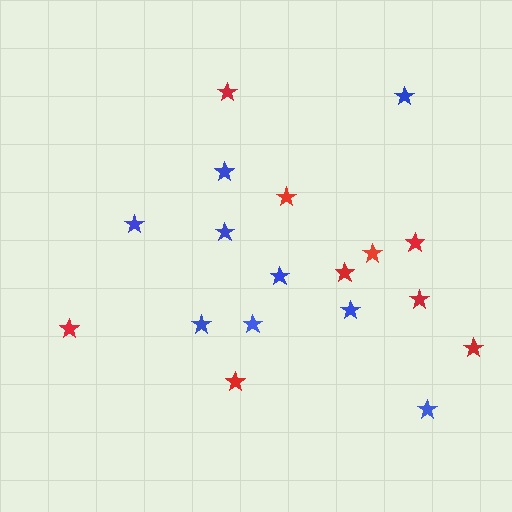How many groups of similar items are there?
There are 2 groups: one group of blue stars (9) and one group of red stars (9).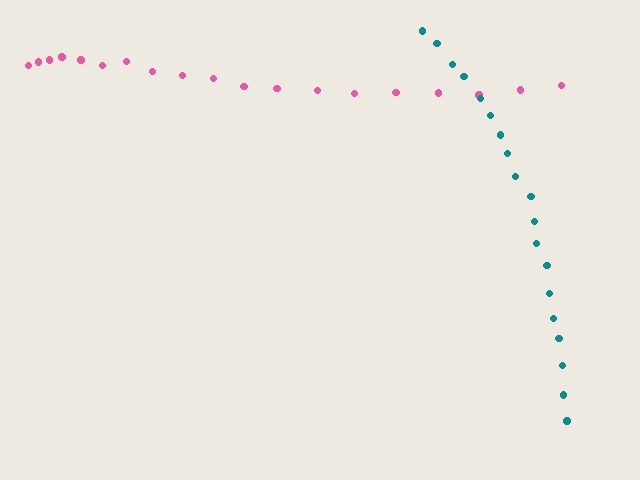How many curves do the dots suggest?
There are 2 distinct paths.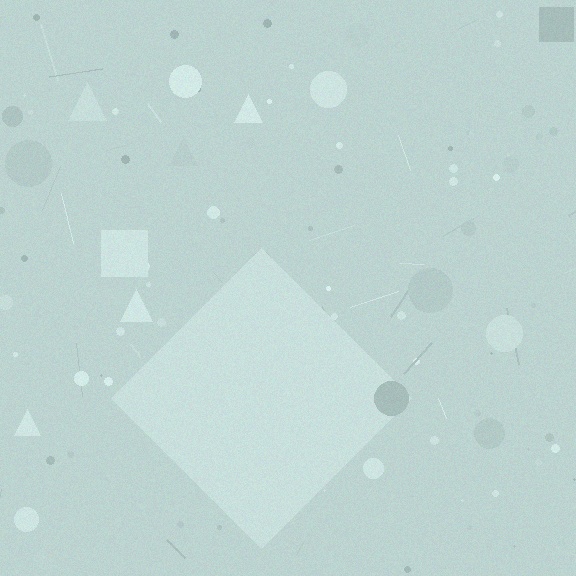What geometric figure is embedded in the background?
A diamond is embedded in the background.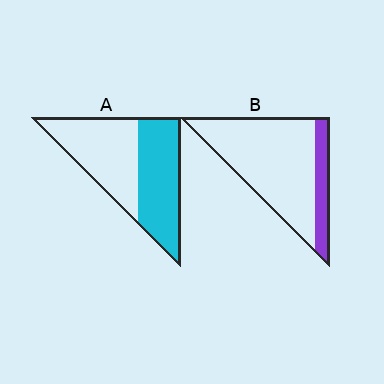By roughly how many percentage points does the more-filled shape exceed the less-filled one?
By roughly 30 percentage points (A over B).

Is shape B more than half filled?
No.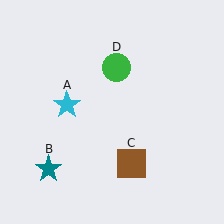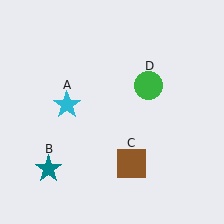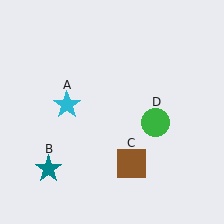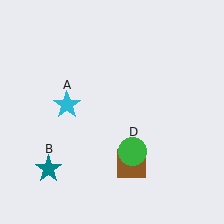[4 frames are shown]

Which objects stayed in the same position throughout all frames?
Cyan star (object A) and teal star (object B) and brown square (object C) remained stationary.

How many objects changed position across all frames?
1 object changed position: green circle (object D).